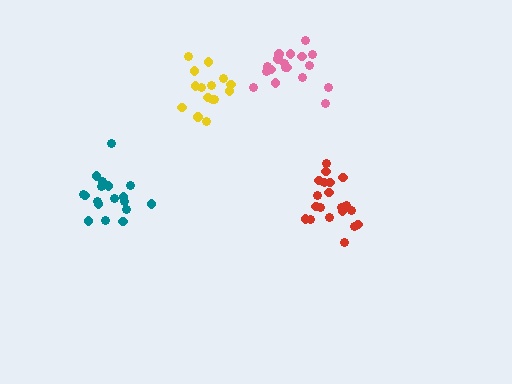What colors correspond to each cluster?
The clusters are colored: pink, teal, red, yellow.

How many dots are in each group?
Group 1: 18 dots, Group 2: 18 dots, Group 3: 20 dots, Group 4: 15 dots (71 total).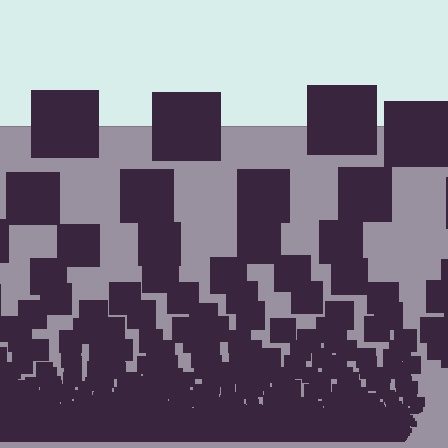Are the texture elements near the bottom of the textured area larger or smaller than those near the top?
Smaller. The gradient is inverted — elements near the bottom are smaller and denser.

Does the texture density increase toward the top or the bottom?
Density increases toward the bottom.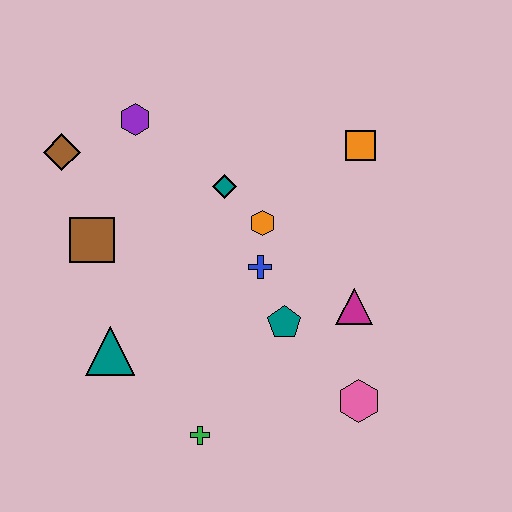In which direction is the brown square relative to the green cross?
The brown square is above the green cross.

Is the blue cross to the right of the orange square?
No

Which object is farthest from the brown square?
The pink hexagon is farthest from the brown square.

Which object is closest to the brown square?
The brown diamond is closest to the brown square.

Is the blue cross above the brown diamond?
No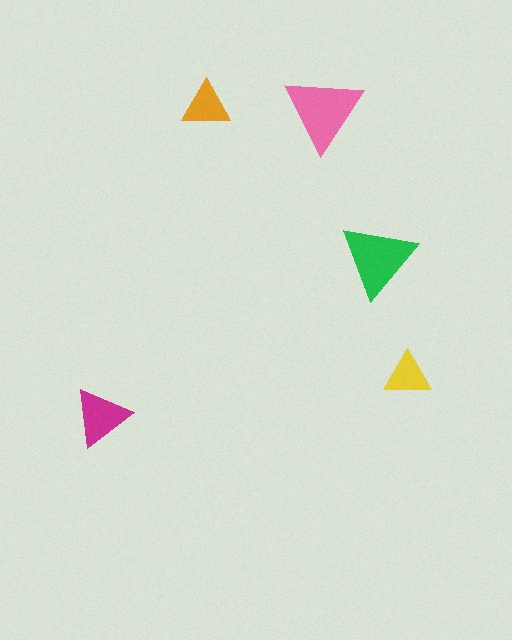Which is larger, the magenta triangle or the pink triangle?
The pink one.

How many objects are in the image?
There are 5 objects in the image.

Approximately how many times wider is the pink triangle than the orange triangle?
About 1.5 times wider.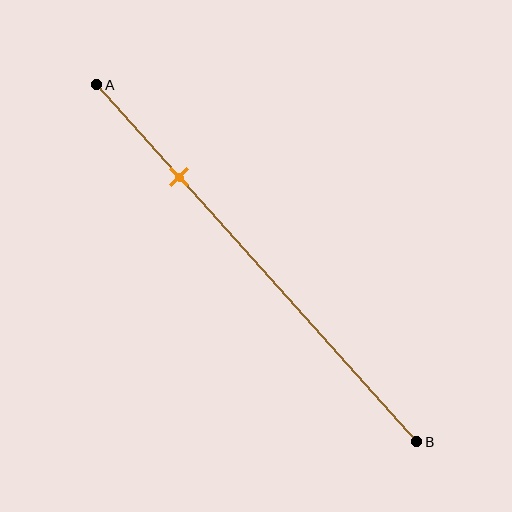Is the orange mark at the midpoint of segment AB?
No, the mark is at about 25% from A, not at the 50% midpoint.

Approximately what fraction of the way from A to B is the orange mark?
The orange mark is approximately 25% of the way from A to B.